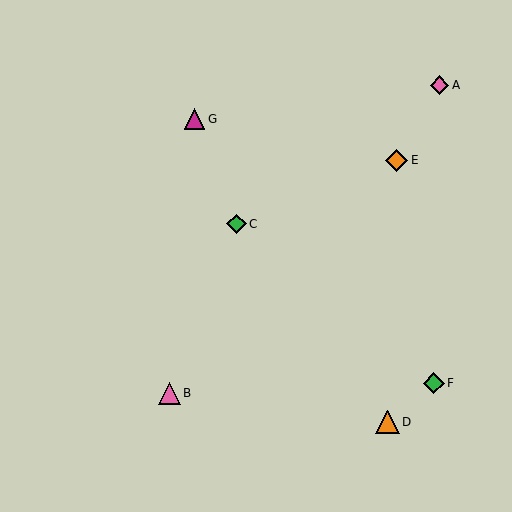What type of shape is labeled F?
Shape F is a green diamond.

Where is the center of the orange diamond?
The center of the orange diamond is at (396, 160).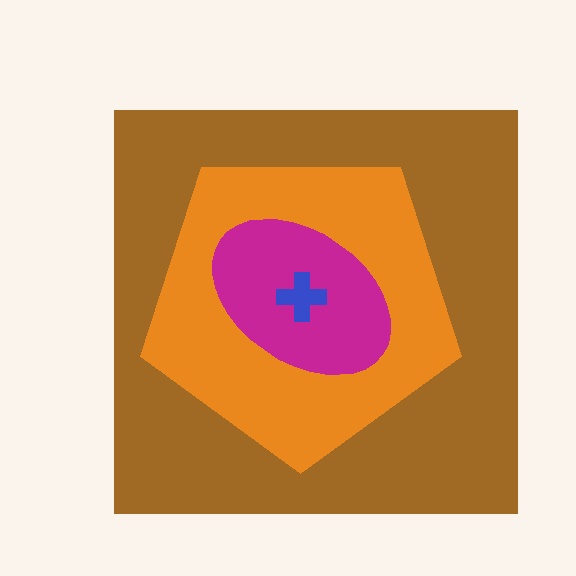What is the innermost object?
The blue cross.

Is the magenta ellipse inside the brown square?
Yes.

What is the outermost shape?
The brown square.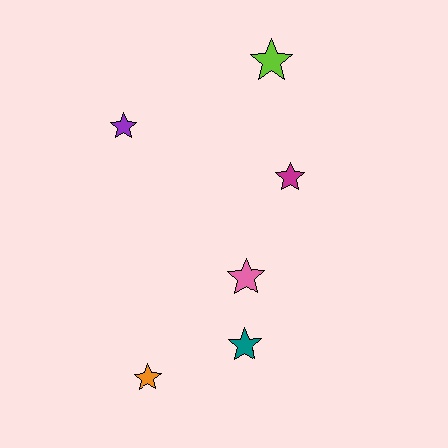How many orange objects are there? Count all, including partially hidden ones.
There is 1 orange object.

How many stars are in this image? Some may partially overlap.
There are 6 stars.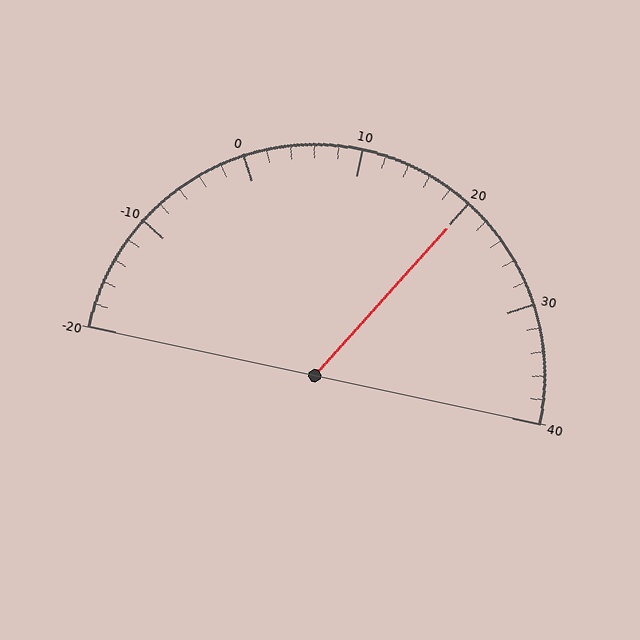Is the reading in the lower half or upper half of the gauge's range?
The reading is in the upper half of the range (-20 to 40).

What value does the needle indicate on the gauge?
The needle indicates approximately 20.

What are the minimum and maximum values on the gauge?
The gauge ranges from -20 to 40.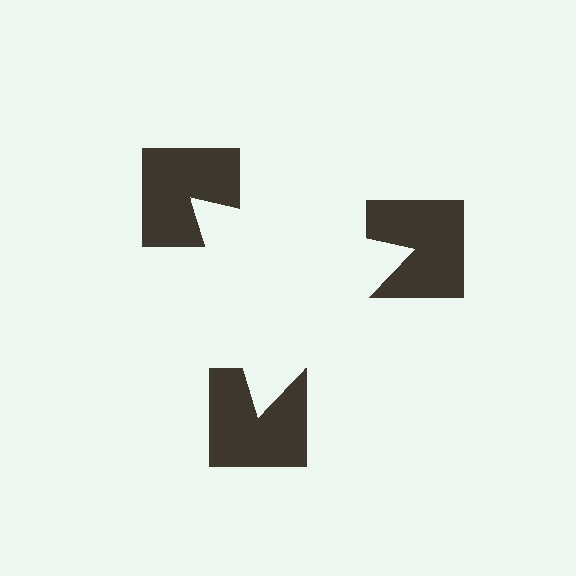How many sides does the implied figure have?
3 sides.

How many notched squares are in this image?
There are 3 — one at each vertex of the illusory triangle.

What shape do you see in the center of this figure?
An illusory triangle — its edges are inferred from the aligned wedge cuts in the notched squares, not physically drawn.